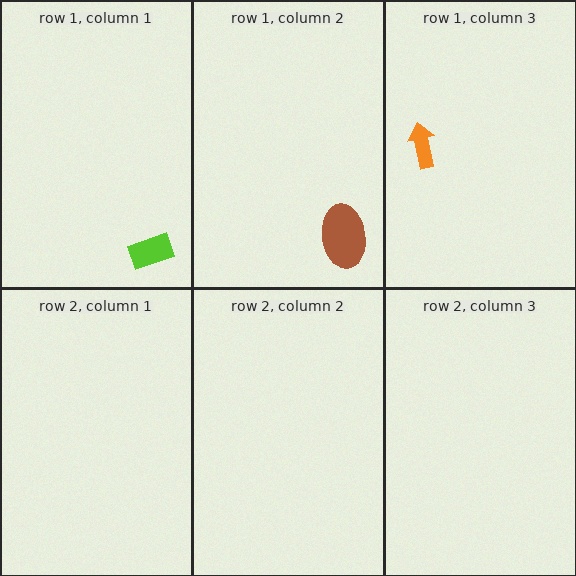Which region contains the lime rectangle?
The row 1, column 1 region.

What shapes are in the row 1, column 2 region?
The brown ellipse.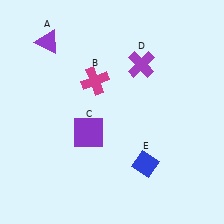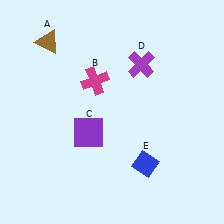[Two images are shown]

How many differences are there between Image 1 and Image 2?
There is 1 difference between the two images.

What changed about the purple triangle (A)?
In Image 1, A is purple. In Image 2, it changed to brown.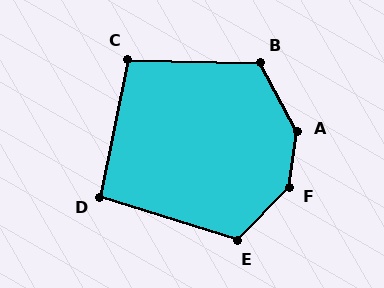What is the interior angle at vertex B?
Approximately 120 degrees (obtuse).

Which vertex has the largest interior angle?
F, at approximately 144 degrees.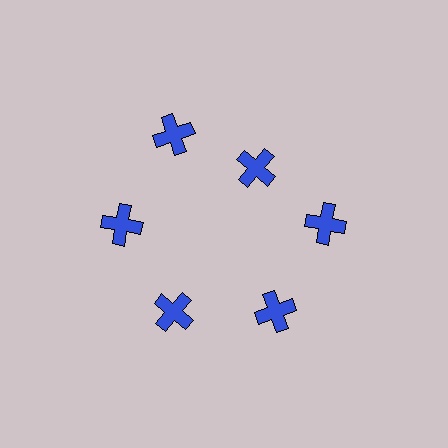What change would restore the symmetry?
The symmetry would be restored by moving it outward, back onto the ring so that all 6 crosses sit at equal angles and equal distance from the center.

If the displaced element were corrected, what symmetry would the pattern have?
It would have 6-fold rotational symmetry — the pattern would map onto itself every 60 degrees.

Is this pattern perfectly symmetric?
No. The 6 blue crosses are arranged in a ring, but one element near the 1 o'clock position is pulled inward toward the center, breaking the 6-fold rotational symmetry.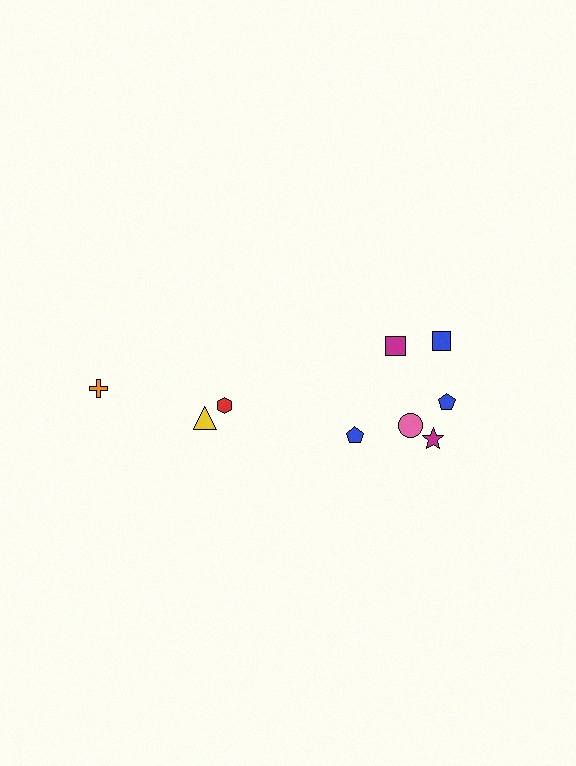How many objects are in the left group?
There are 3 objects.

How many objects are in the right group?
There are 6 objects.